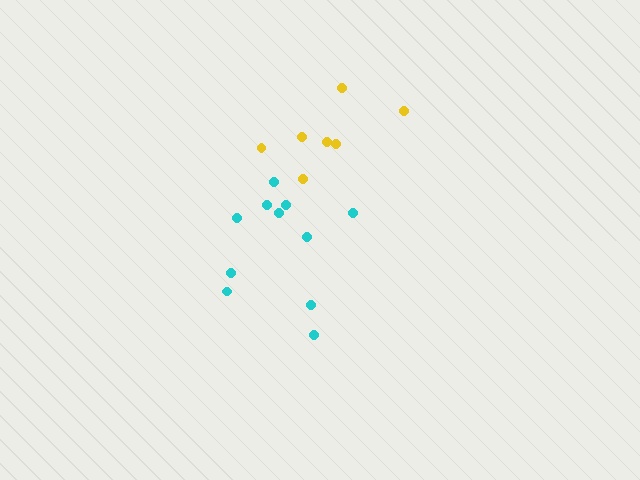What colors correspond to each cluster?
The clusters are colored: cyan, yellow.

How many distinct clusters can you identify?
There are 2 distinct clusters.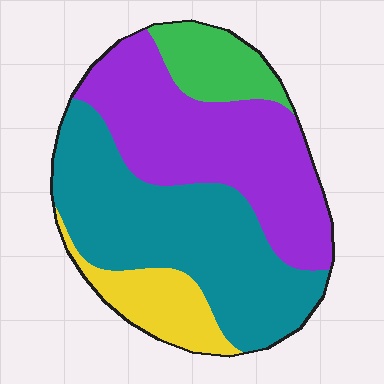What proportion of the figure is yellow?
Yellow covers roughly 10% of the figure.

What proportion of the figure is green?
Green covers about 10% of the figure.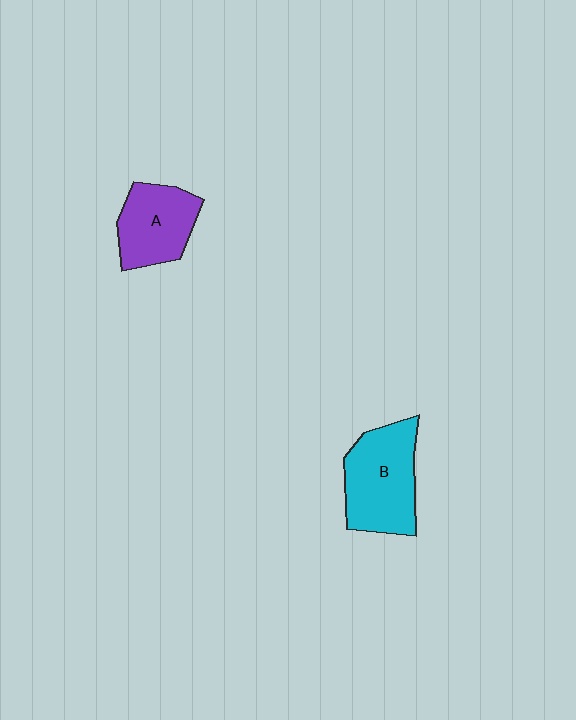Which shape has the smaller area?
Shape A (purple).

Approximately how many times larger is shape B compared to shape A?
Approximately 1.3 times.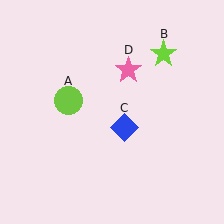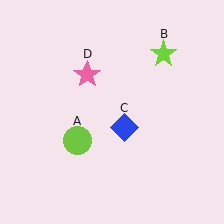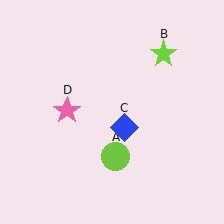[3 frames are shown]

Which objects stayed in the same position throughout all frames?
Lime star (object B) and blue diamond (object C) remained stationary.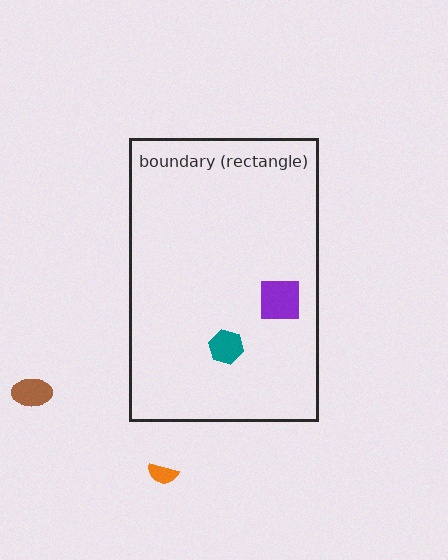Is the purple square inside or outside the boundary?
Inside.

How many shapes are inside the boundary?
2 inside, 2 outside.